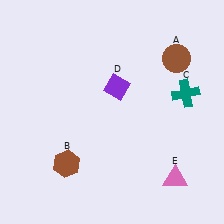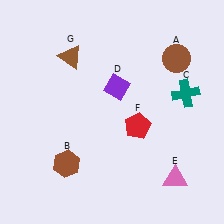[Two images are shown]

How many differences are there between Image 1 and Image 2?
There are 2 differences between the two images.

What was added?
A red pentagon (F), a brown triangle (G) were added in Image 2.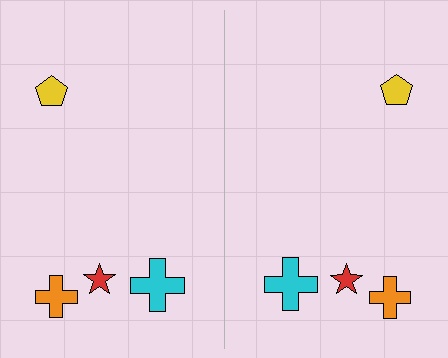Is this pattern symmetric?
Yes, this pattern has bilateral (reflection) symmetry.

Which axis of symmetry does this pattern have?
The pattern has a vertical axis of symmetry running through the center of the image.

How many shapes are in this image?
There are 8 shapes in this image.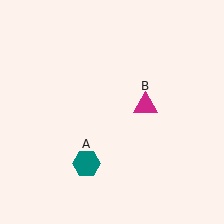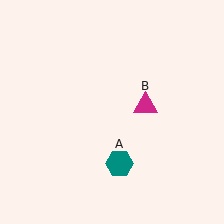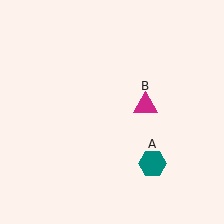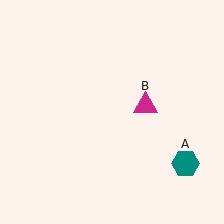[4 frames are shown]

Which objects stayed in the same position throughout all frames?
Magenta triangle (object B) remained stationary.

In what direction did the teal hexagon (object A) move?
The teal hexagon (object A) moved right.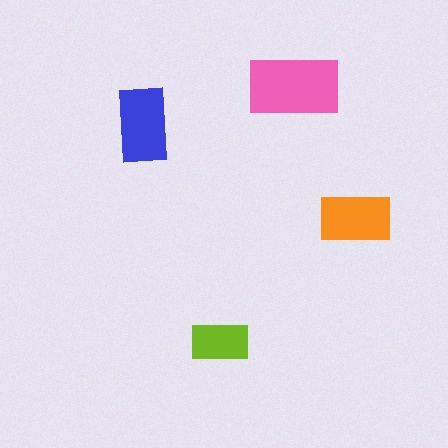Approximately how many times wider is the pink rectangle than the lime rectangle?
About 1.5 times wider.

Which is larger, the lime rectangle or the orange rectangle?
The orange one.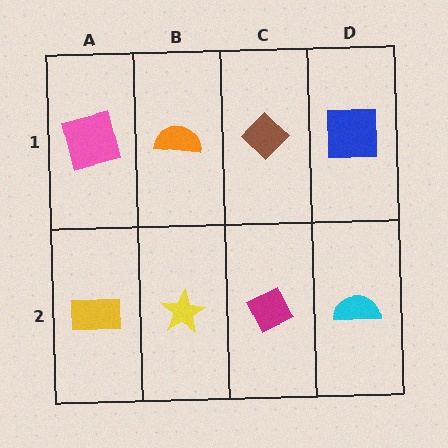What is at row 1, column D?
A blue square.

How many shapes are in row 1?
4 shapes.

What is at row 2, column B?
A yellow star.